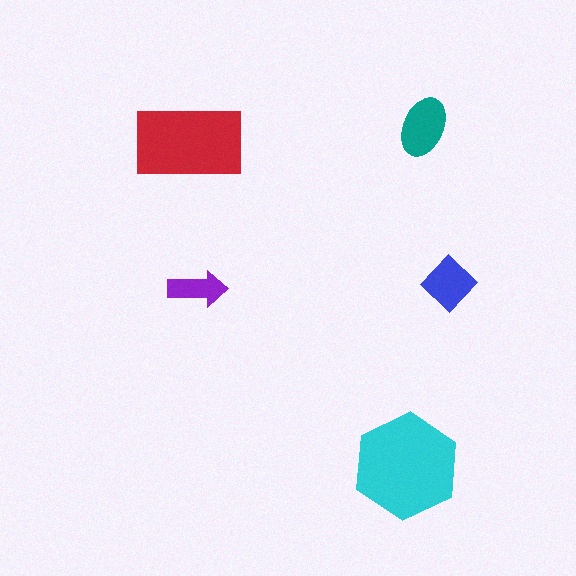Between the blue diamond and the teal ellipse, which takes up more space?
The teal ellipse.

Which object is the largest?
The cyan hexagon.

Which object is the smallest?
The purple arrow.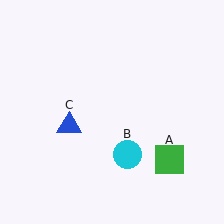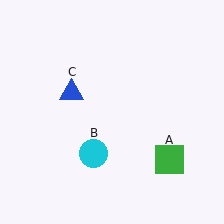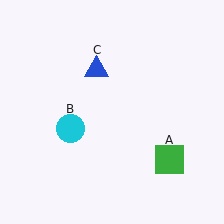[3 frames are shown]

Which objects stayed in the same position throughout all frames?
Green square (object A) remained stationary.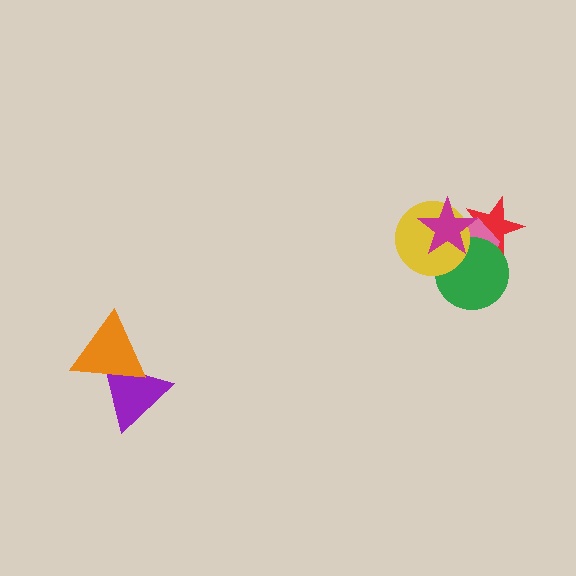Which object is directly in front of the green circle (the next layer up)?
The yellow circle is directly in front of the green circle.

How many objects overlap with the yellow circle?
4 objects overlap with the yellow circle.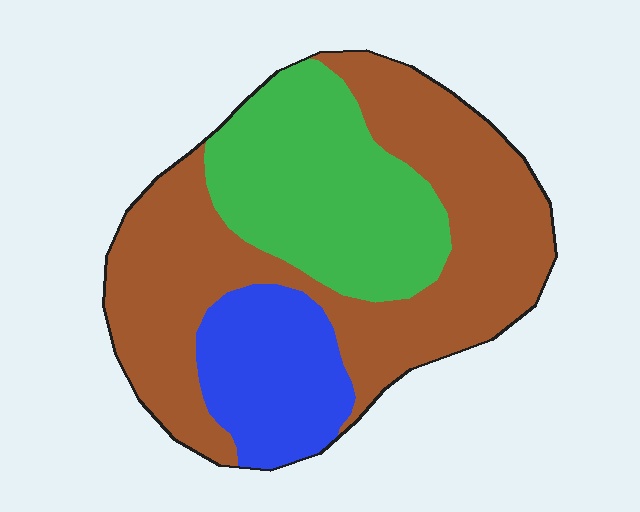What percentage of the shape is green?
Green covers about 30% of the shape.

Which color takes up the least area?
Blue, at roughly 15%.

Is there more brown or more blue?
Brown.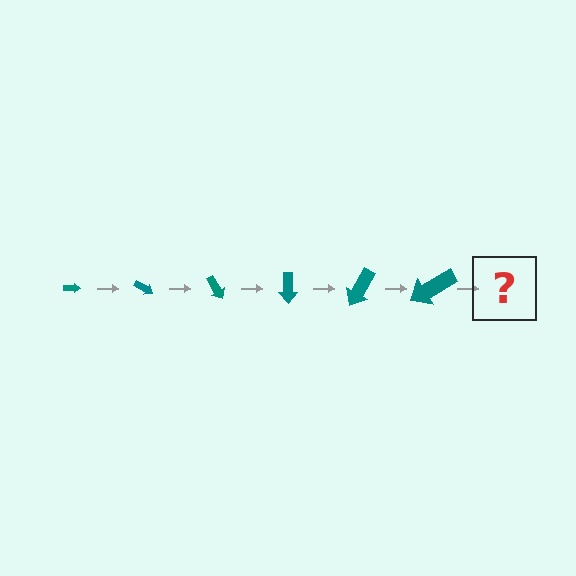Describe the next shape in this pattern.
It should be an arrow, larger than the previous one and rotated 180 degrees from the start.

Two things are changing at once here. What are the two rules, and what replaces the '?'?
The two rules are that the arrow grows larger each step and it rotates 30 degrees each step. The '?' should be an arrow, larger than the previous one and rotated 180 degrees from the start.